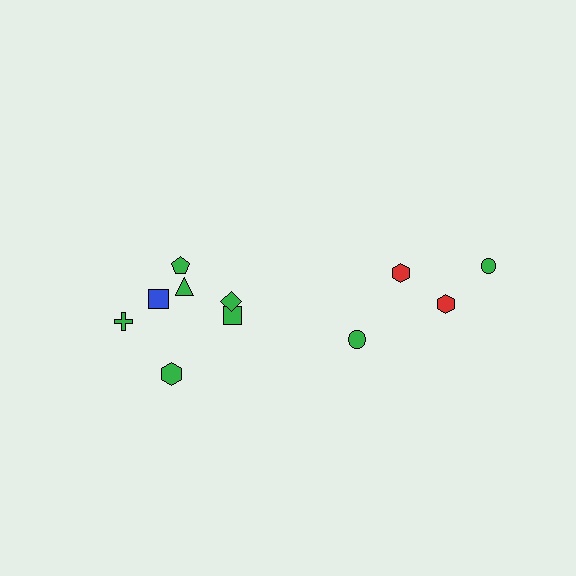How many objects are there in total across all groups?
There are 11 objects.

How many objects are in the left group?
There are 7 objects.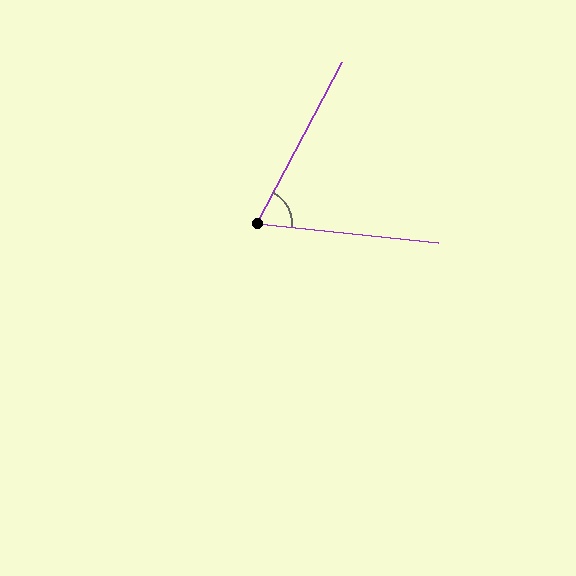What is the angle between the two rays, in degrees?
Approximately 68 degrees.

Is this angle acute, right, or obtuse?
It is acute.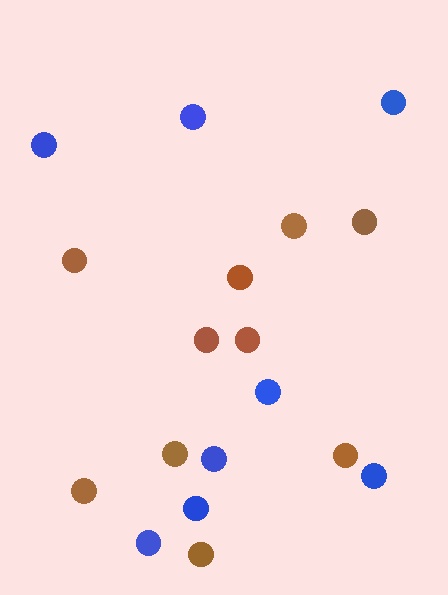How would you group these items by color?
There are 2 groups: one group of blue circles (8) and one group of brown circles (10).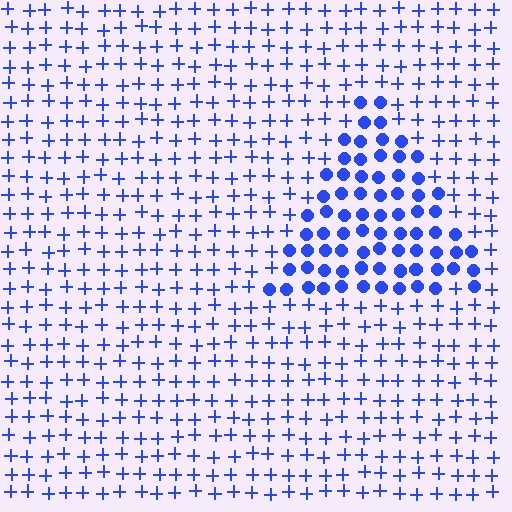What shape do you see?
I see a triangle.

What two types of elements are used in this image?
The image uses circles inside the triangle region and plus signs outside it.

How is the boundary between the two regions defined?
The boundary is defined by a change in element shape: circles inside vs. plus signs outside. All elements share the same color and spacing.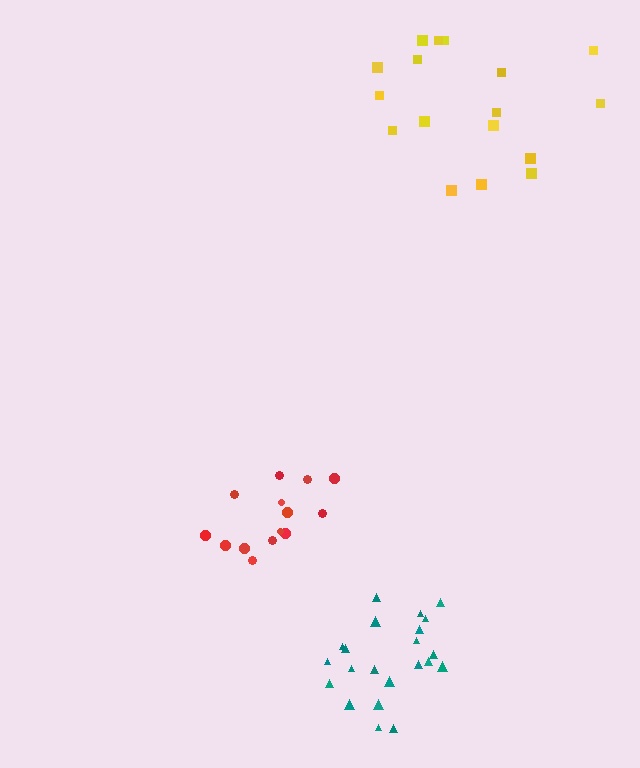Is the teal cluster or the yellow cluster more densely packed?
Teal.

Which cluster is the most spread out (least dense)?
Yellow.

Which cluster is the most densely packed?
Teal.